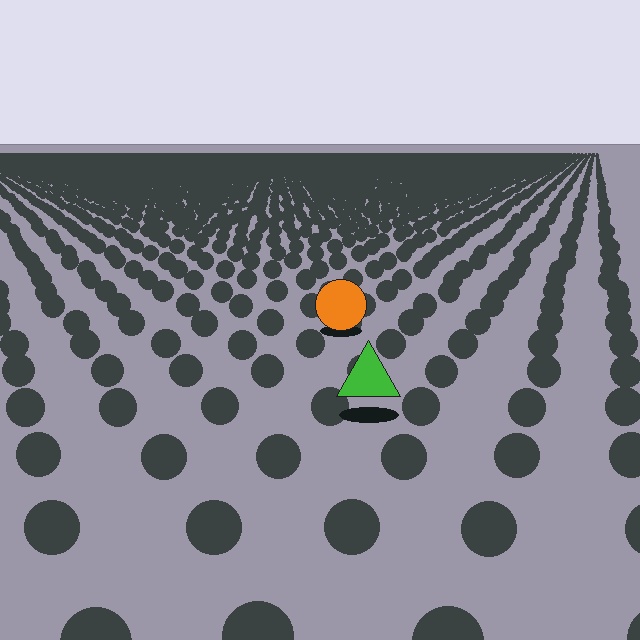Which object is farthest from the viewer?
The orange circle is farthest from the viewer. It appears smaller and the ground texture around it is denser.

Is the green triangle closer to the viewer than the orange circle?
Yes. The green triangle is closer — you can tell from the texture gradient: the ground texture is coarser near it.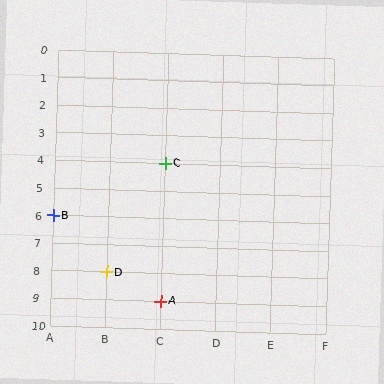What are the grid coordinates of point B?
Point B is at grid coordinates (A, 6).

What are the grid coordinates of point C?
Point C is at grid coordinates (C, 4).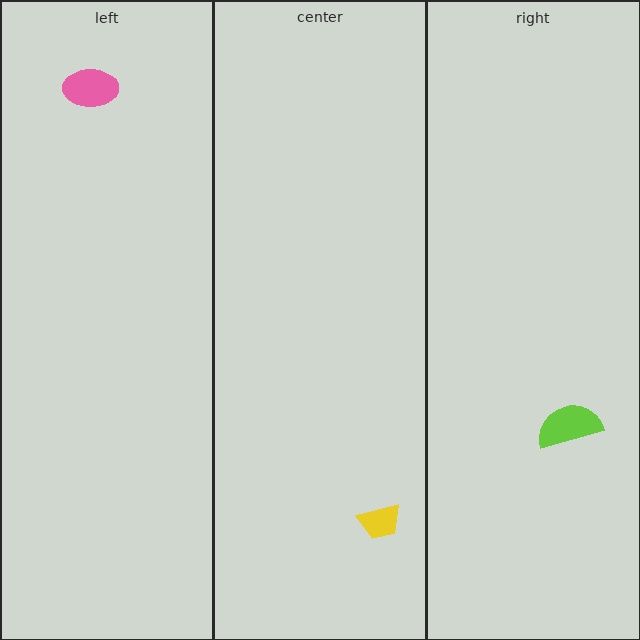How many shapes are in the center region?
1.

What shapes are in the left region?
The pink ellipse.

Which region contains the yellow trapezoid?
The center region.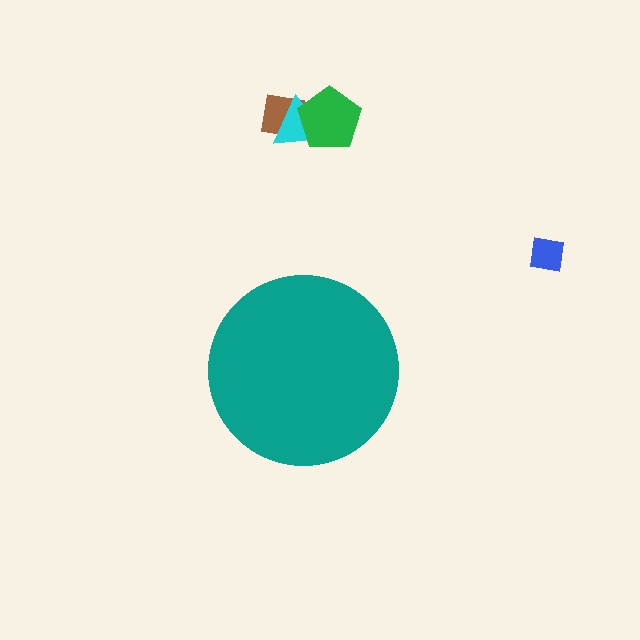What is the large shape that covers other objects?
A teal circle.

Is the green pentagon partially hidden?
No, the green pentagon is fully visible.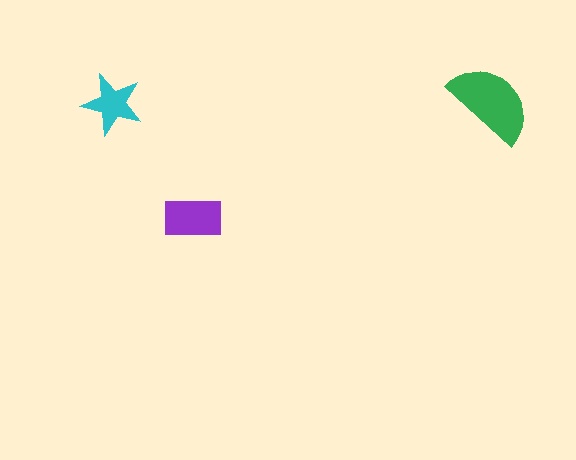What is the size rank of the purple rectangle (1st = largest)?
2nd.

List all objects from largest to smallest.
The green semicircle, the purple rectangle, the cyan star.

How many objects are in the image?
There are 3 objects in the image.